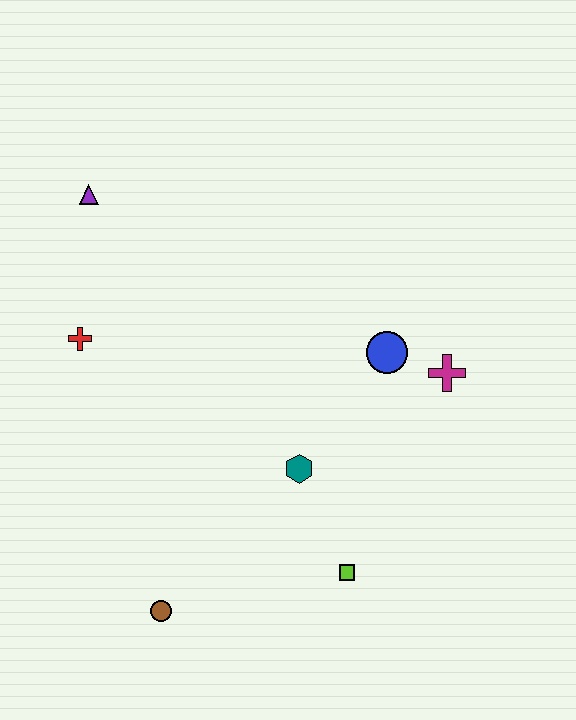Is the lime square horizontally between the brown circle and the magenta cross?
Yes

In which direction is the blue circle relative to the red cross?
The blue circle is to the right of the red cross.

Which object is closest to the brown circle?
The lime square is closest to the brown circle.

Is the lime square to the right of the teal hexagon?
Yes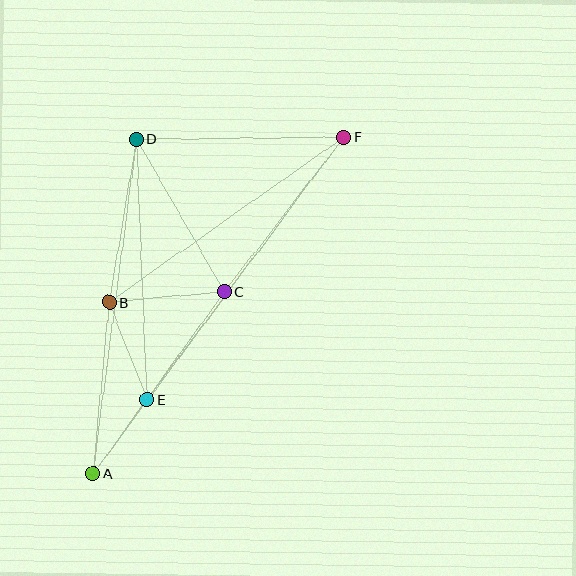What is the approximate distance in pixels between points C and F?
The distance between C and F is approximately 195 pixels.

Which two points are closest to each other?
Points A and E are closest to each other.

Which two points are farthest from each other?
Points A and F are farthest from each other.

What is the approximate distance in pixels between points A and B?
The distance between A and B is approximately 172 pixels.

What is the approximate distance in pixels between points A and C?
The distance between A and C is approximately 224 pixels.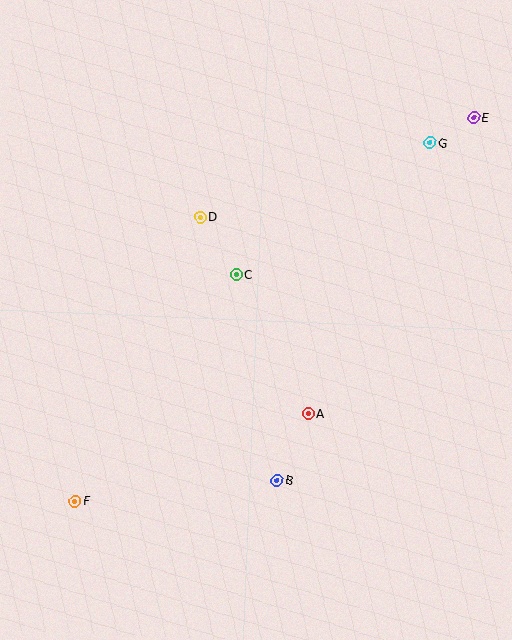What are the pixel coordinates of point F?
Point F is at (75, 501).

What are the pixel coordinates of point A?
Point A is at (309, 413).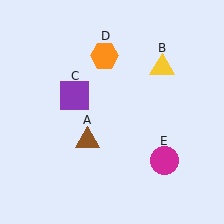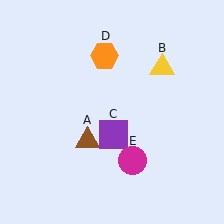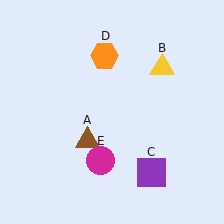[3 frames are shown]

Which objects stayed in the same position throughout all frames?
Brown triangle (object A) and yellow triangle (object B) and orange hexagon (object D) remained stationary.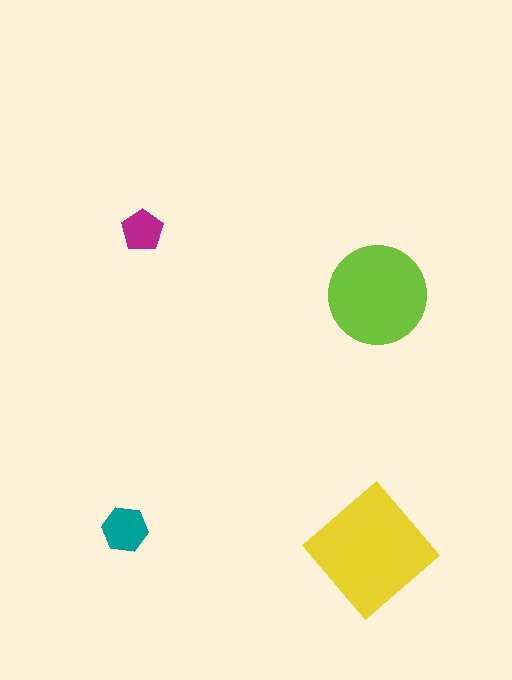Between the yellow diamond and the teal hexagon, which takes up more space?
The yellow diamond.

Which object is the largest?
The yellow diamond.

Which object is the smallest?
The magenta pentagon.